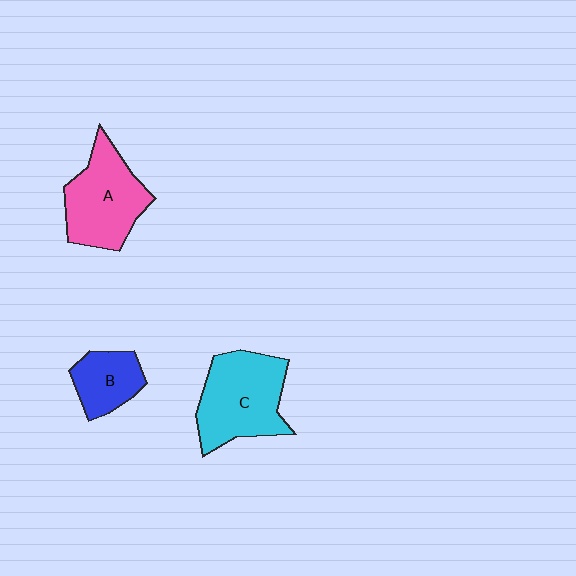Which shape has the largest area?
Shape C (cyan).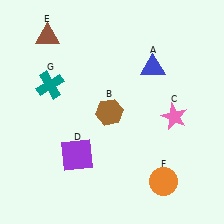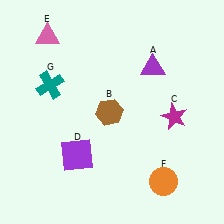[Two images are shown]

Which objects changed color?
A changed from blue to purple. C changed from pink to magenta. E changed from brown to pink.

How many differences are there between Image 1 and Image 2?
There are 3 differences between the two images.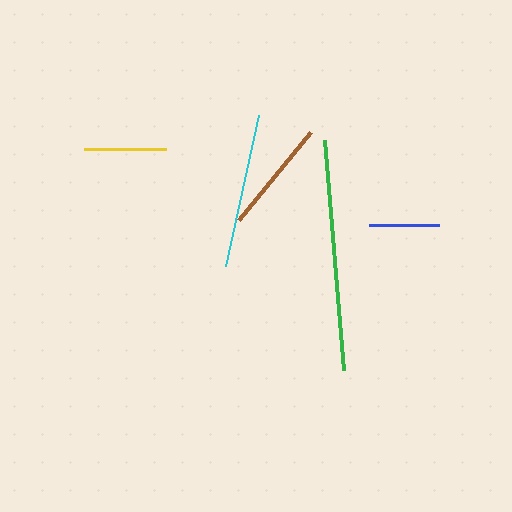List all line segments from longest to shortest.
From longest to shortest: green, cyan, brown, yellow, blue.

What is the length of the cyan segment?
The cyan segment is approximately 155 pixels long.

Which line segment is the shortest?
The blue line is the shortest at approximately 69 pixels.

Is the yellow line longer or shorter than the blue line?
The yellow line is longer than the blue line.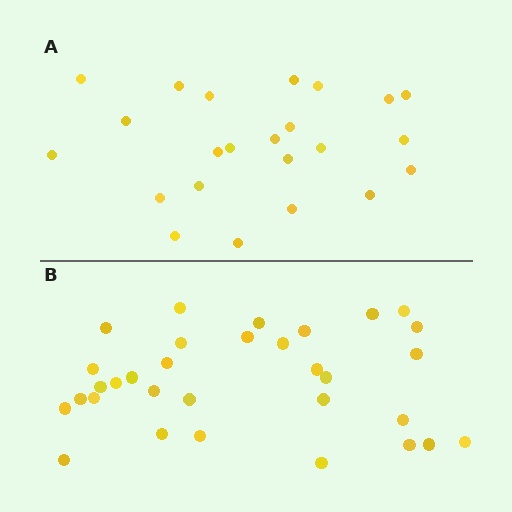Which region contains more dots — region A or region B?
Region B (the bottom region) has more dots.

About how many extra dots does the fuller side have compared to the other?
Region B has roughly 8 or so more dots than region A.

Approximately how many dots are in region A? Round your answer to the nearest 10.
About 20 dots. (The exact count is 23, which rounds to 20.)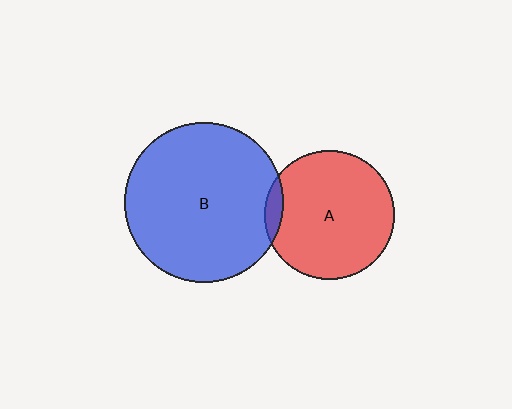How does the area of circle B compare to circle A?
Approximately 1.5 times.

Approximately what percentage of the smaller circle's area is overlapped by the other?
Approximately 5%.